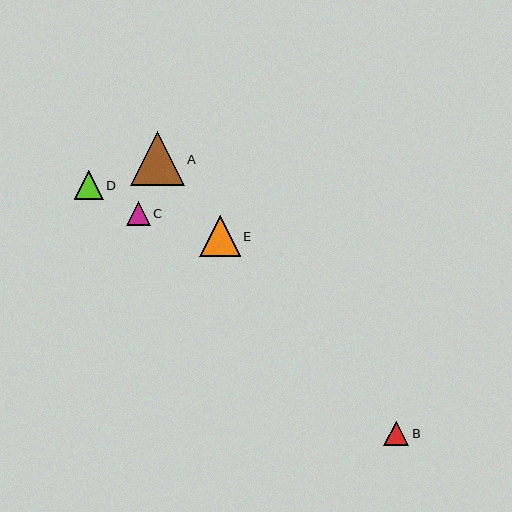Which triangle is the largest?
Triangle A is the largest with a size of approximately 54 pixels.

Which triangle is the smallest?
Triangle C is the smallest with a size of approximately 24 pixels.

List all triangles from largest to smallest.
From largest to smallest: A, E, D, B, C.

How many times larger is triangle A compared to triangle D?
Triangle A is approximately 1.9 times the size of triangle D.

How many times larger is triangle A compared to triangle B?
Triangle A is approximately 2.2 times the size of triangle B.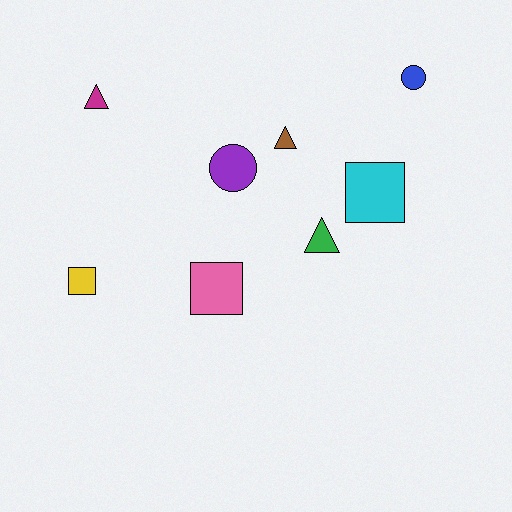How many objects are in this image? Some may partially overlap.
There are 8 objects.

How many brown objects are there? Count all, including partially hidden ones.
There is 1 brown object.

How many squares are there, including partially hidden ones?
There are 3 squares.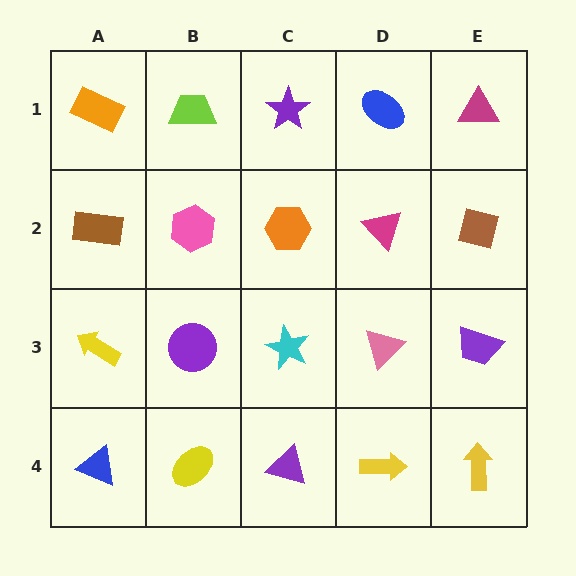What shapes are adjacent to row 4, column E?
A purple trapezoid (row 3, column E), a yellow arrow (row 4, column D).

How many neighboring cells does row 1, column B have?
3.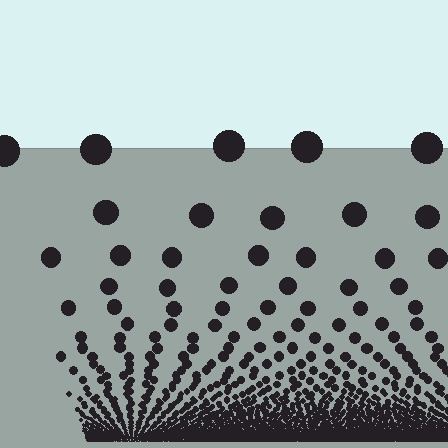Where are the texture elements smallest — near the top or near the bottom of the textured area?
Near the bottom.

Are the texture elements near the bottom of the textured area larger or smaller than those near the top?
Smaller. The gradient is inverted — elements near the bottom are smaller and denser.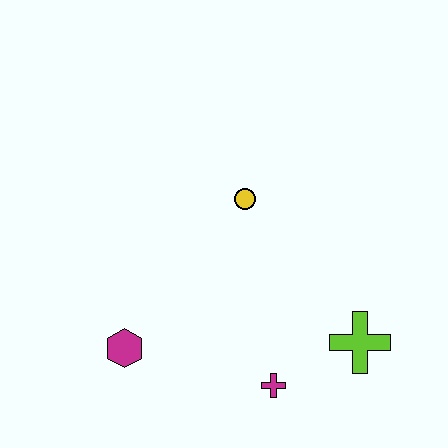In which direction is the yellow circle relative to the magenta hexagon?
The yellow circle is above the magenta hexagon.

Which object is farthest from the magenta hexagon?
The lime cross is farthest from the magenta hexagon.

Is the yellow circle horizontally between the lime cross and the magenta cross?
No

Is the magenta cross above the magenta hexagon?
No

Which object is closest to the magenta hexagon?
The magenta cross is closest to the magenta hexagon.